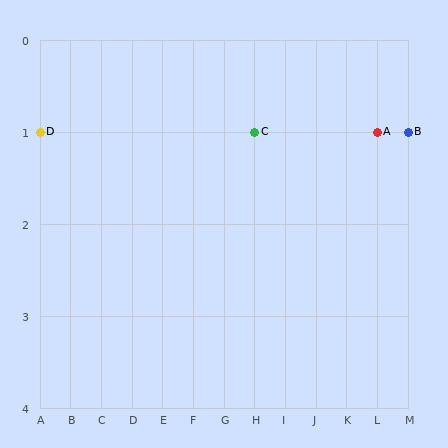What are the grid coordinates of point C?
Point C is at grid coordinates (H, 1).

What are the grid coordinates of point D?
Point D is at grid coordinates (A, 1).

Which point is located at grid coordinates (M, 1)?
Point B is at (M, 1).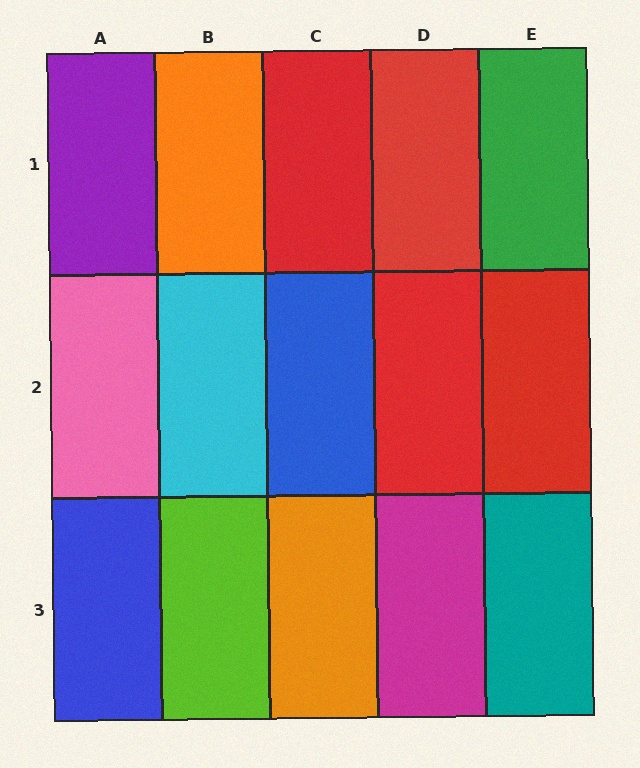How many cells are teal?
1 cell is teal.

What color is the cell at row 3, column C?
Orange.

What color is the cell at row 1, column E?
Green.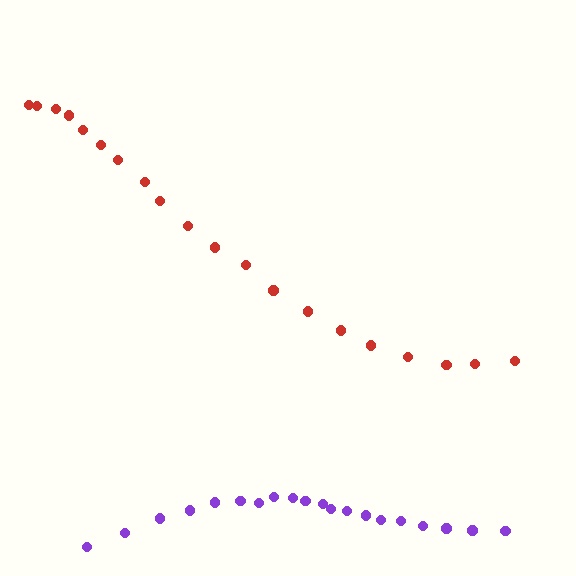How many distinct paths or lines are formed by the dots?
There are 2 distinct paths.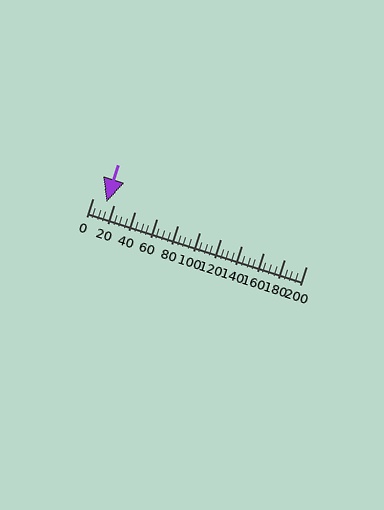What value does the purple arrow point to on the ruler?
The purple arrow points to approximately 13.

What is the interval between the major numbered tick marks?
The major tick marks are spaced 20 units apart.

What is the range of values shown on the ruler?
The ruler shows values from 0 to 200.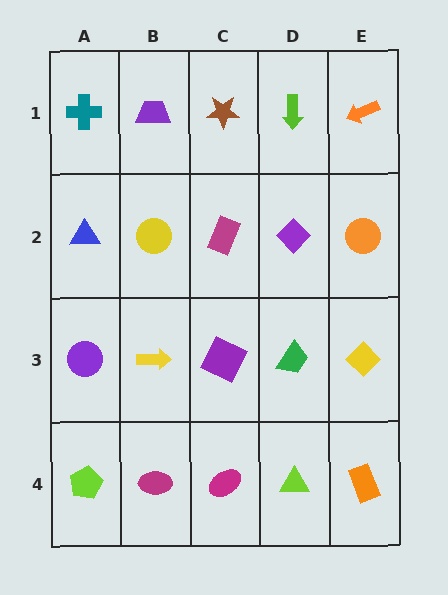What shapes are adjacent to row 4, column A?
A purple circle (row 3, column A), a magenta ellipse (row 4, column B).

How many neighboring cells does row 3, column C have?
4.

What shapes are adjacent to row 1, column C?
A magenta rectangle (row 2, column C), a purple trapezoid (row 1, column B), a lime arrow (row 1, column D).